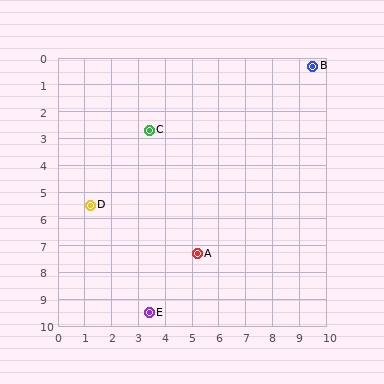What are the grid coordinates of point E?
Point E is at approximately (3.4, 9.5).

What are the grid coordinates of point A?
Point A is at approximately (5.2, 7.3).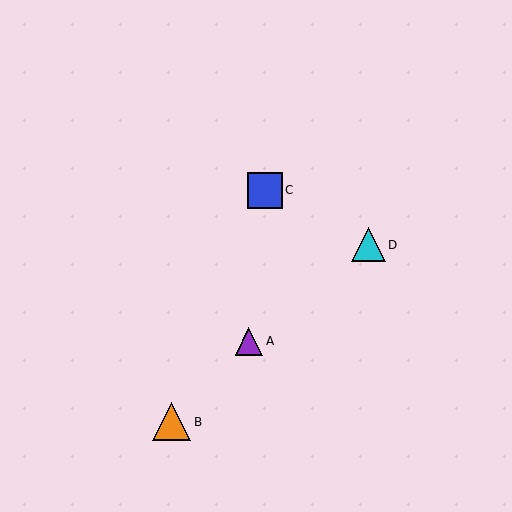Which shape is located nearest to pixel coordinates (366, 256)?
The cyan triangle (labeled D) at (368, 245) is nearest to that location.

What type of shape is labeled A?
Shape A is a purple triangle.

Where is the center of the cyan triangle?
The center of the cyan triangle is at (368, 245).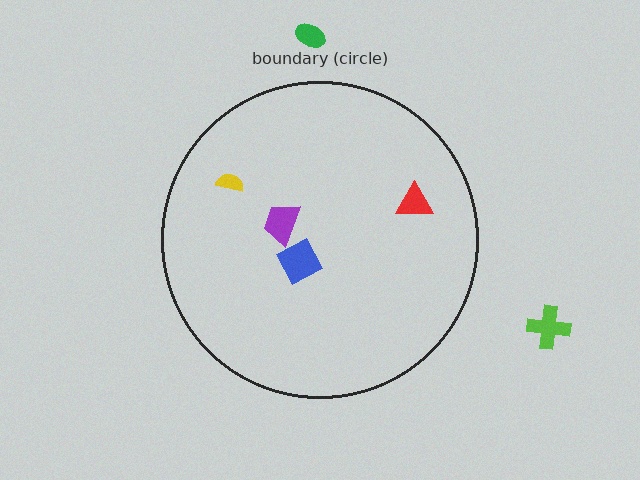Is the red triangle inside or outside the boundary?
Inside.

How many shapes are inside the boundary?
4 inside, 2 outside.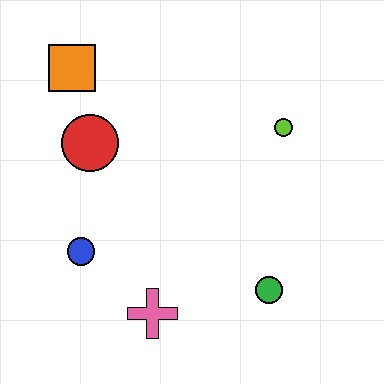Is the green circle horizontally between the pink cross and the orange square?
No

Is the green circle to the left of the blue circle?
No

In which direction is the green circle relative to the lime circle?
The green circle is below the lime circle.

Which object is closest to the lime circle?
The green circle is closest to the lime circle.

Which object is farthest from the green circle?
The orange square is farthest from the green circle.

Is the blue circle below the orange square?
Yes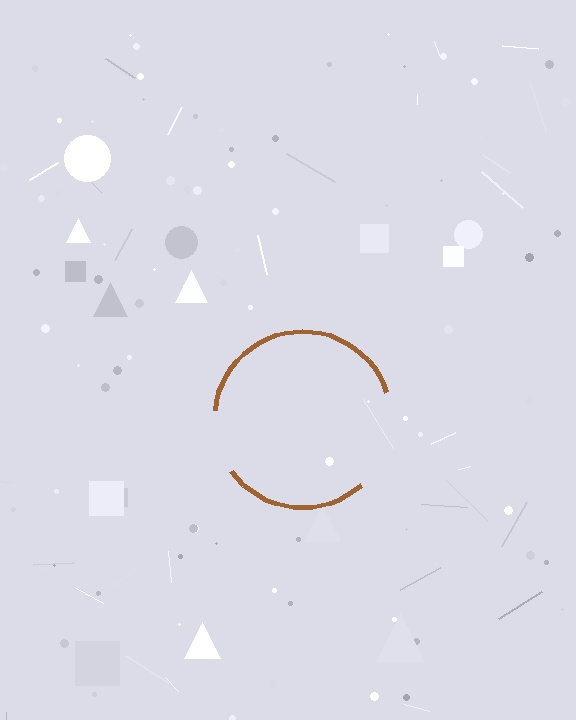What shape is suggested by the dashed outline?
The dashed outline suggests a circle.